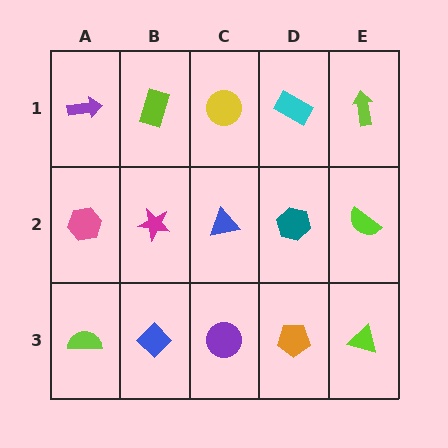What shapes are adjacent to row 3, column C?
A blue triangle (row 2, column C), a blue diamond (row 3, column B), an orange pentagon (row 3, column D).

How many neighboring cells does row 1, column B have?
3.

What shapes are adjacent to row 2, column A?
A purple arrow (row 1, column A), a lime semicircle (row 3, column A), a magenta star (row 2, column B).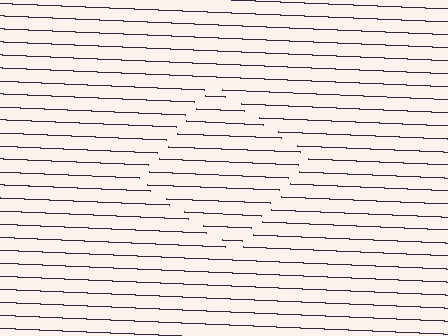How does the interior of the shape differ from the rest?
The interior of the shape contains the same grating, shifted by half a period — the contour is defined by the phase discontinuity where line-ends from the inner and outer gratings abut.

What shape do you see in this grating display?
An illusory square. The interior of the shape contains the same grating, shifted by half a period — the contour is defined by the phase discontinuity where line-ends from the inner and outer gratings abut.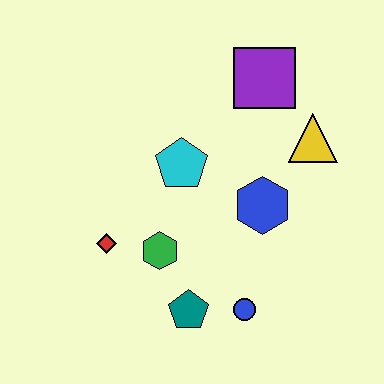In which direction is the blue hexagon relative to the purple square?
The blue hexagon is below the purple square.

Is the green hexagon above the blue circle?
Yes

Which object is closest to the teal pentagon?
The blue circle is closest to the teal pentagon.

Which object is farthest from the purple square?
The teal pentagon is farthest from the purple square.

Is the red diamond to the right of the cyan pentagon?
No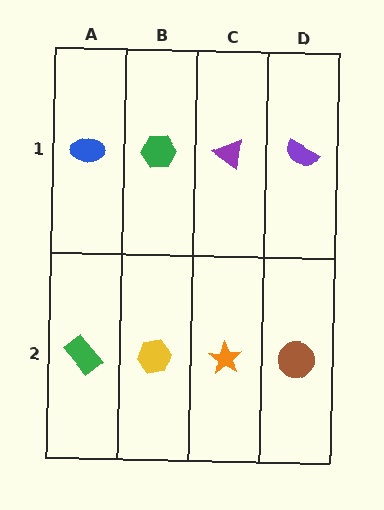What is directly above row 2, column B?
A green hexagon.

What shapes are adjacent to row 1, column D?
A brown circle (row 2, column D), a purple triangle (row 1, column C).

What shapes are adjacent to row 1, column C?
An orange star (row 2, column C), a green hexagon (row 1, column B), a purple semicircle (row 1, column D).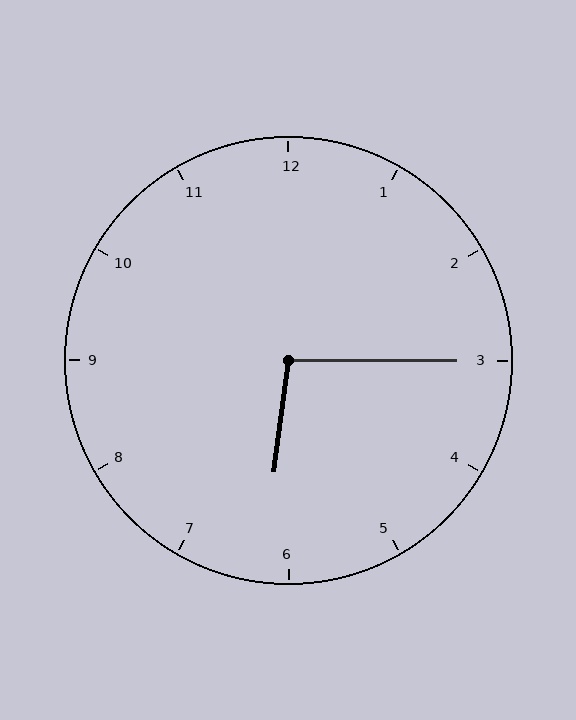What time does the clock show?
6:15.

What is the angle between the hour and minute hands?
Approximately 98 degrees.